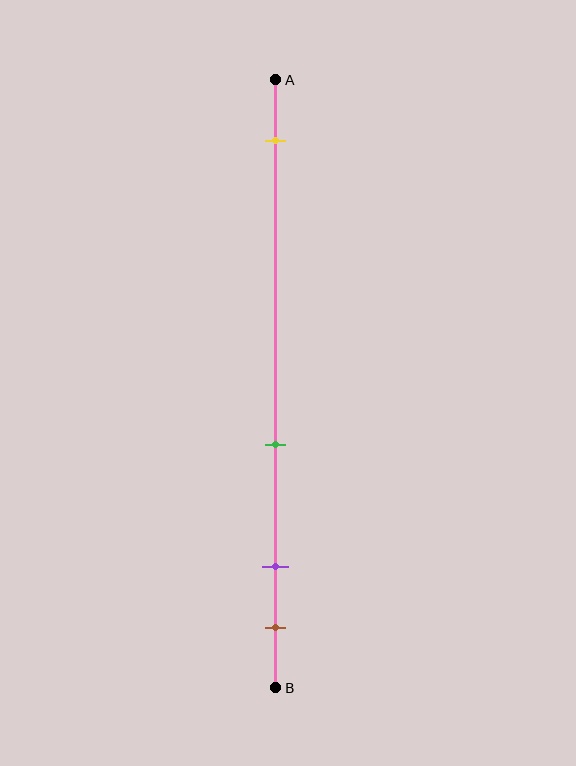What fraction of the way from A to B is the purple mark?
The purple mark is approximately 80% (0.8) of the way from A to B.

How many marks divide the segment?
There are 4 marks dividing the segment.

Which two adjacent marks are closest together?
The purple and brown marks are the closest adjacent pair.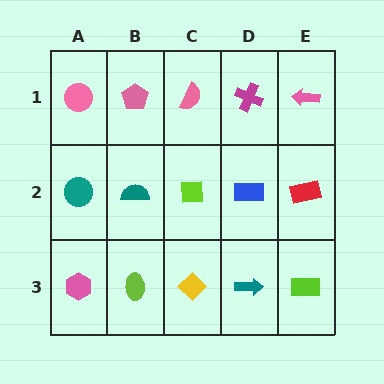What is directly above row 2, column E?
A pink arrow.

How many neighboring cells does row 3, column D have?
3.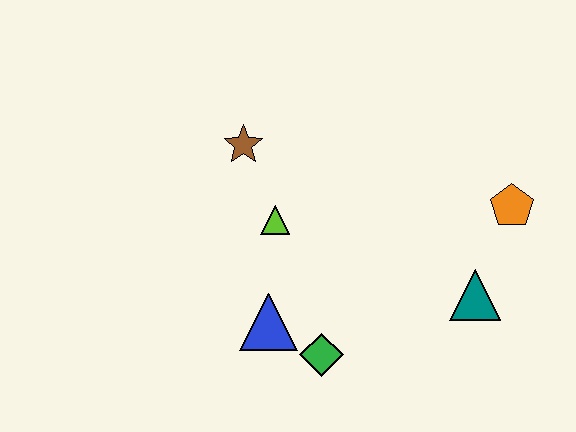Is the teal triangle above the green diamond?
Yes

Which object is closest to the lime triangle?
The brown star is closest to the lime triangle.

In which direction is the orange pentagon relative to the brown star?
The orange pentagon is to the right of the brown star.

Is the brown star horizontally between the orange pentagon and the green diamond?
No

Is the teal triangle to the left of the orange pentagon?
Yes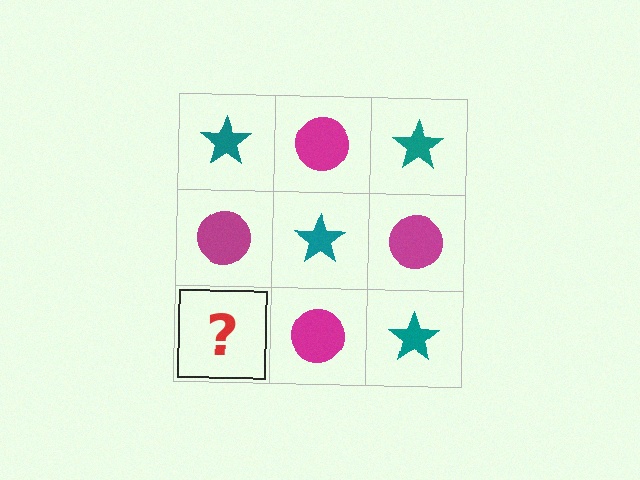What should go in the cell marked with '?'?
The missing cell should contain a teal star.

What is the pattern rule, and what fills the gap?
The rule is that it alternates teal star and magenta circle in a checkerboard pattern. The gap should be filled with a teal star.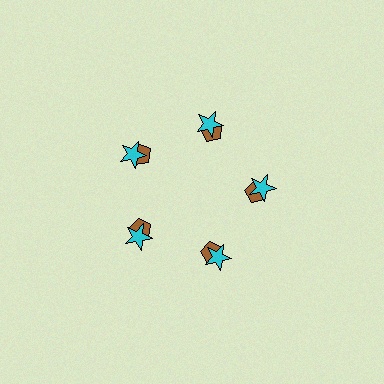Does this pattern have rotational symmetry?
Yes, this pattern has 5-fold rotational symmetry. It looks the same after rotating 72 degrees around the center.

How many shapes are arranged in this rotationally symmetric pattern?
There are 10 shapes, arranged in 5 groups of 2.